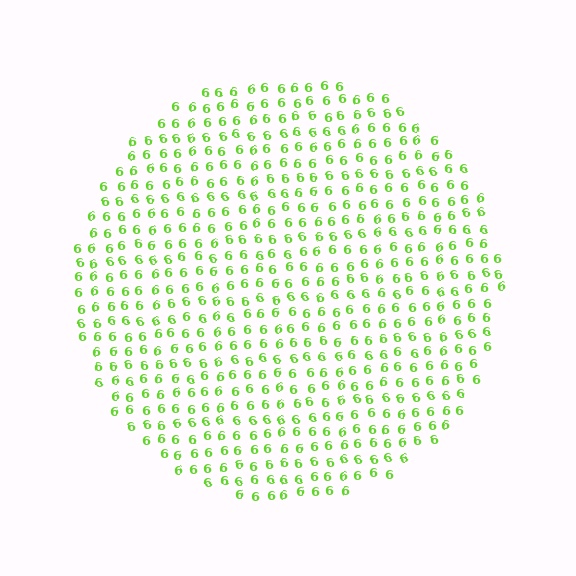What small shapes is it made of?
It is made of small digit 6's.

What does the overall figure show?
The overall figure shows a circle.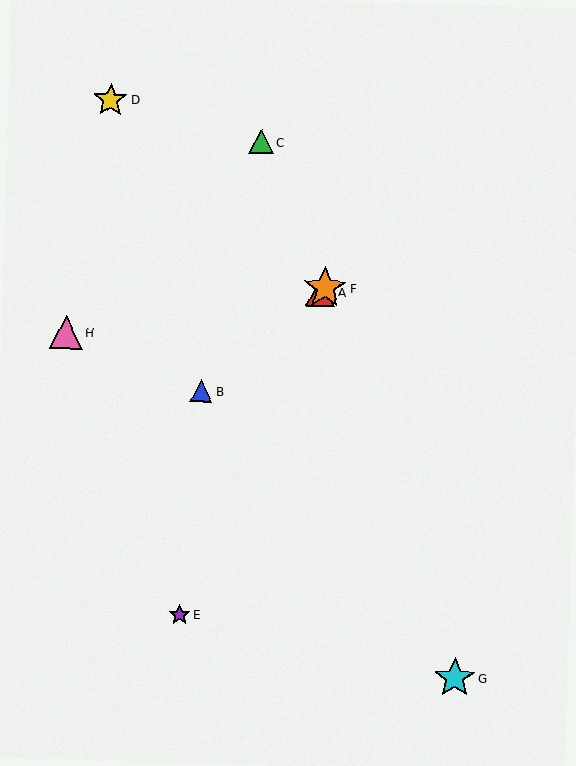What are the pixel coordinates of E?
Object E is at (180, 615).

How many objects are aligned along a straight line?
3 objects (A, B, F) are aligned along a straight line.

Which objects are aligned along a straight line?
Objects A, B, F are aligned along a straight line.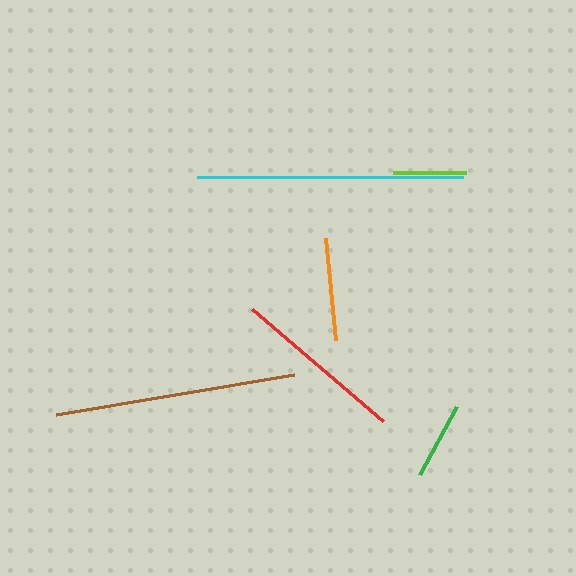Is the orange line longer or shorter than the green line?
The orange line is longer than the green line.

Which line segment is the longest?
The cyan line is the longest at approximately 266 pixels.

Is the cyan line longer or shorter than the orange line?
The cyan line is longer than the orange line.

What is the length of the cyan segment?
The cyan segment is approximately 266 pixels long.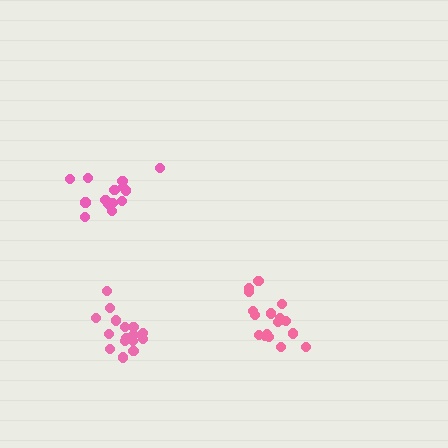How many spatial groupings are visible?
There are 3 spatial groupings.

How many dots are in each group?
Group 1: 18 dots, Group 2: 16 dots, Group 3: 17 dots (51 total).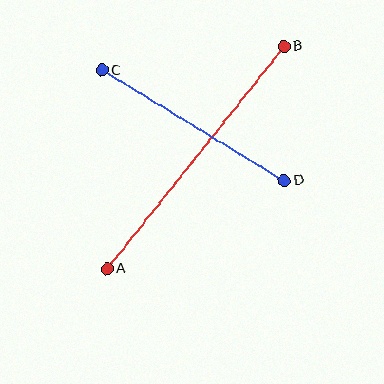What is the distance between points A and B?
The distance is approximately 284 pixels.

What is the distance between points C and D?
The distance is approximately 213 pixels.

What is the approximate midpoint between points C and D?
The midpoint is at approximately (193, 125) pixels.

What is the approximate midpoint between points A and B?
The midpoint is at approximately (196, 157) pixels.